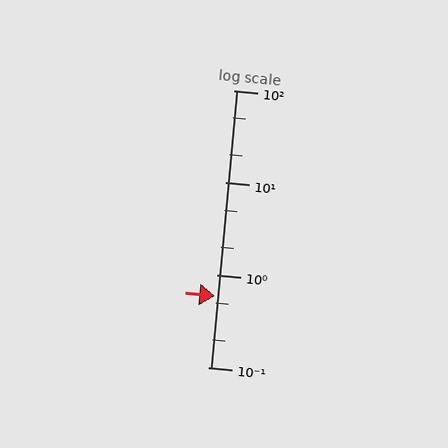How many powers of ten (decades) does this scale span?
The scale spans 3 decades, from 0.1 to 100.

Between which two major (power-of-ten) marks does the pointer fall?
The pointer is between 0.1 and 1.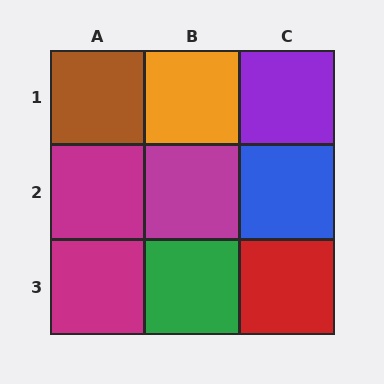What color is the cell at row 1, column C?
Purple.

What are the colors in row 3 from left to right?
Magenta, green, red.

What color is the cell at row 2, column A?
Magenta.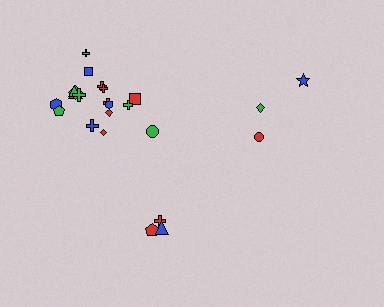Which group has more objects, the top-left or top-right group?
The top-left group.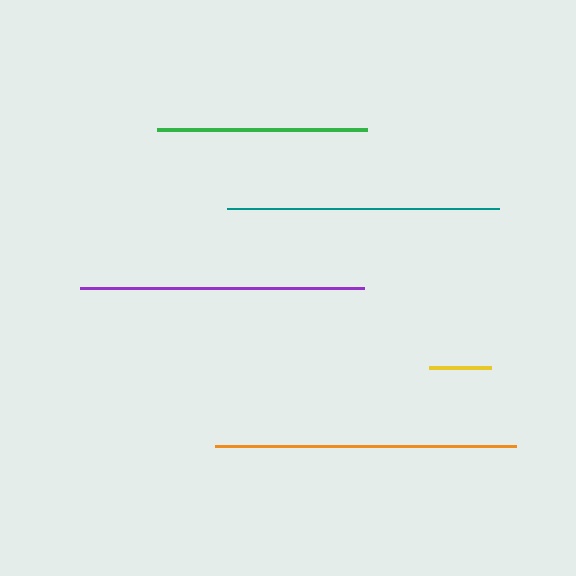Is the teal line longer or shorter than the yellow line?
The teal line is longer than the yellow line.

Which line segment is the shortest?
The yellow line is the shortest at approximately 61 pixels.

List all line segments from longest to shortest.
From longest to shortest: orange, purple, teal, green, yellow.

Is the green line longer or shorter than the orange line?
The orange line is longer than the green line.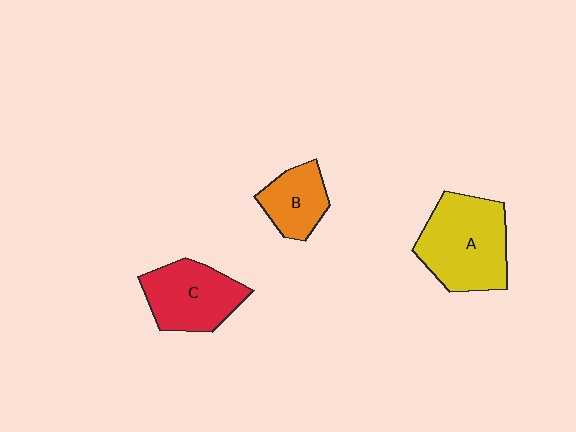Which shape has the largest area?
Shape A (yellow).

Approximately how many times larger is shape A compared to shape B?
Approximately 1.9 times.